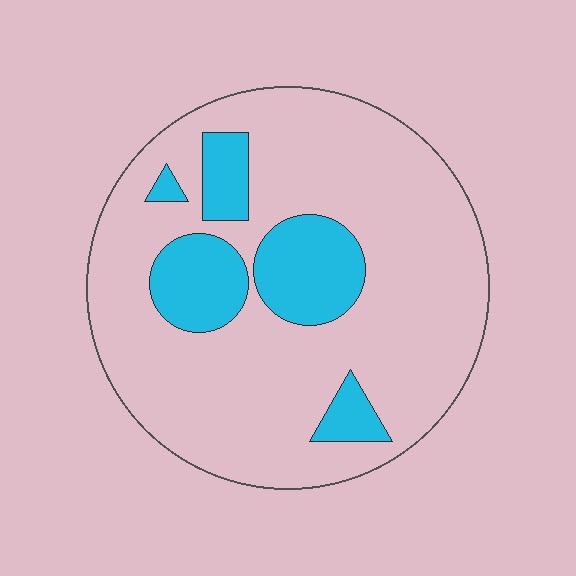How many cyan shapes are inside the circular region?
5.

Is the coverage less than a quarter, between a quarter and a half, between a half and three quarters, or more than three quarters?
Less than a quarter.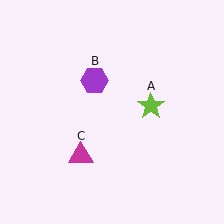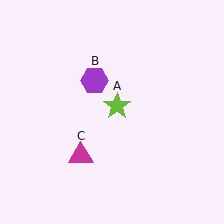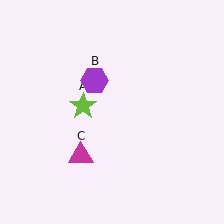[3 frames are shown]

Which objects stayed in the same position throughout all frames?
Purple hexagon (object B) and magenta triangle (object C) remained stationary.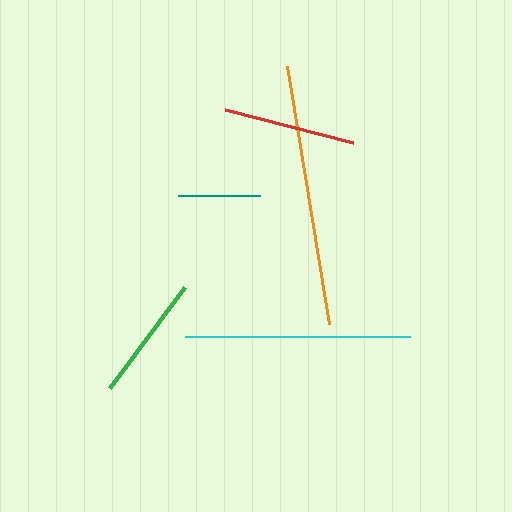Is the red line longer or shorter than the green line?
The red line is longer than the green line.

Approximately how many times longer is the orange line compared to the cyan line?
The orange line is approximately 1.2 times the length of the cyan line.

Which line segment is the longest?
The orange line is the longest at approximately 262 pixels.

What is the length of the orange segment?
The orange segment is approximately 262 pixels long.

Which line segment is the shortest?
The teal line is the shortest at approximately 82 pixels.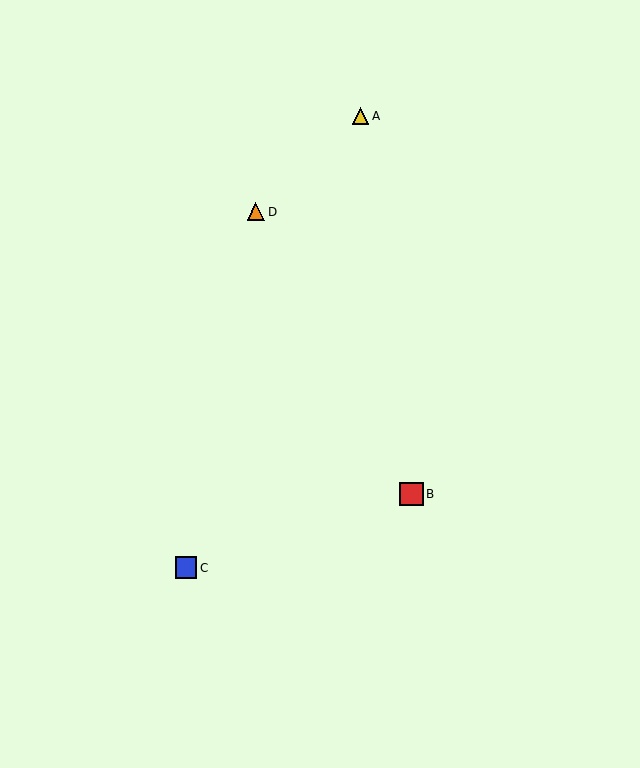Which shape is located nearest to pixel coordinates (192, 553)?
The blue square (labeled C) at (186, 568) is nearest to that location.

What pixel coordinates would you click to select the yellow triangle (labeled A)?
Click at (361, 116) to select the yellow triangle A.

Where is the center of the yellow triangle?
The center of the yellow triangle is at (361, 116).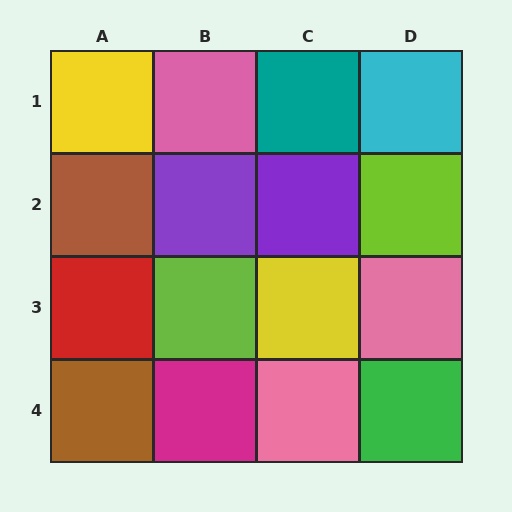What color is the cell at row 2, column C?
Purple.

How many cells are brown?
2 cells are brown.